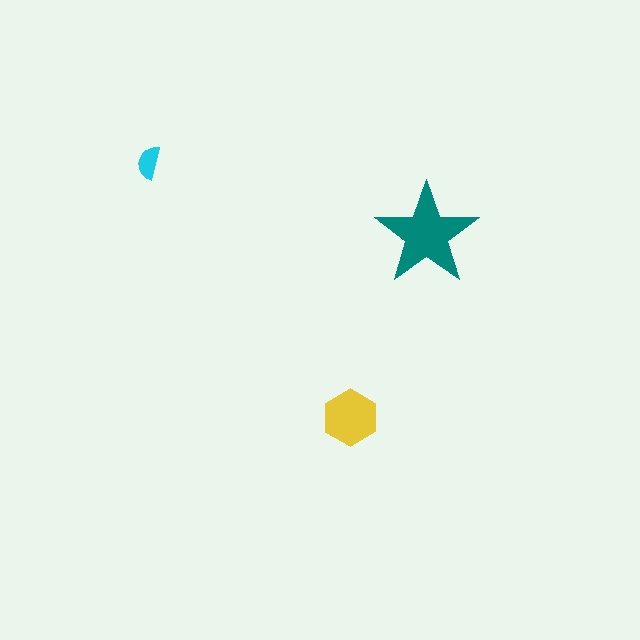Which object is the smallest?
The cyan semicircle.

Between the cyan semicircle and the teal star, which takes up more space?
The teal star.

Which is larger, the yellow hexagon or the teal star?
The teal star.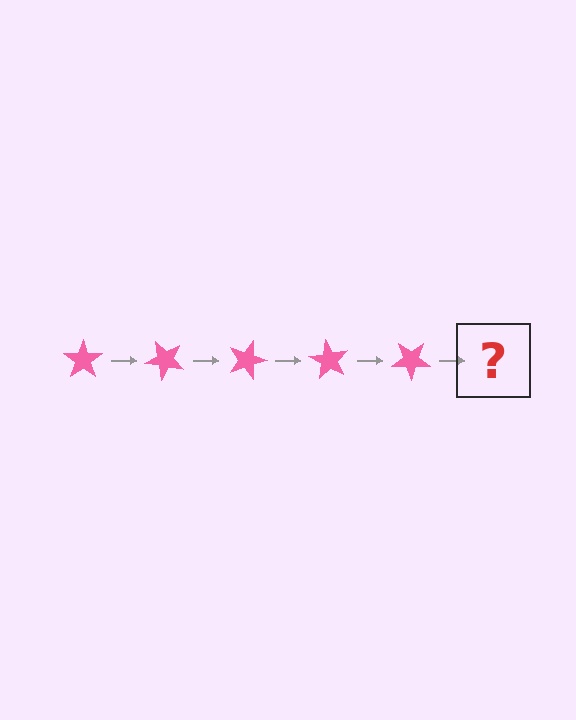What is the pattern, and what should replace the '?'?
The pattern is that the star rotates 45 degrees each step. The '?' should be a pink star rotated 225 degrees.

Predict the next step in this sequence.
The next step is a pink star rotated 225 degrees.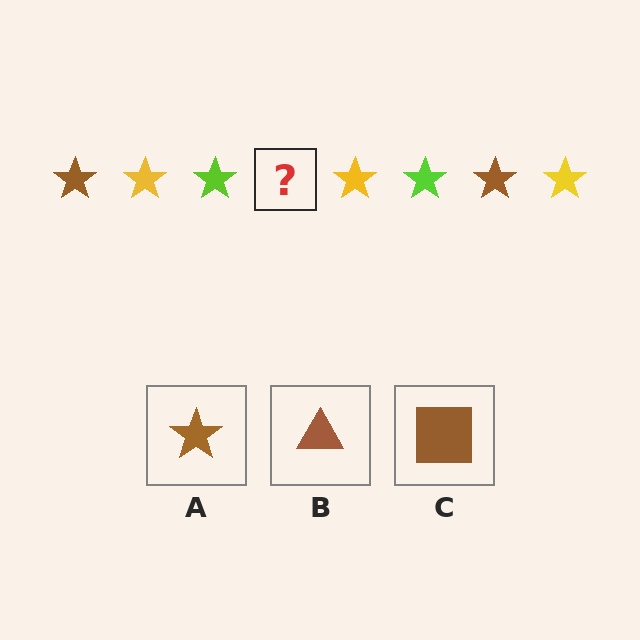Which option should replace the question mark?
Option A.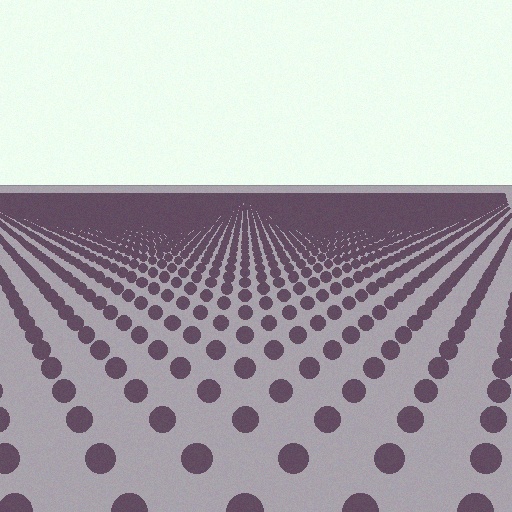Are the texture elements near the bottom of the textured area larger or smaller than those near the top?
Larger. Near the bottom, elements are closer to the viewer and appear at a bigger on-screen size.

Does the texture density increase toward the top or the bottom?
Density increases toward the top.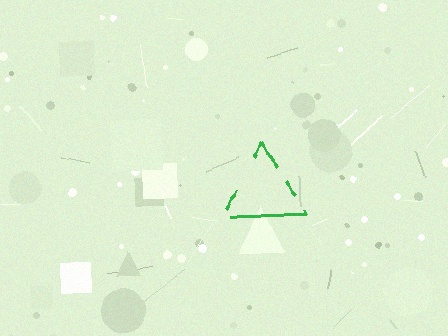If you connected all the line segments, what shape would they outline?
They would outline a triangle.